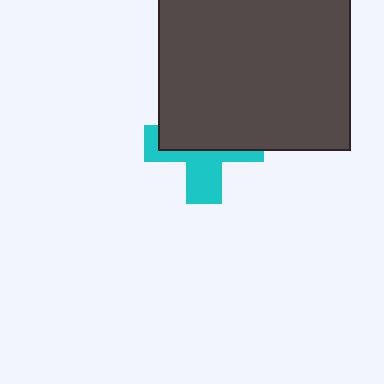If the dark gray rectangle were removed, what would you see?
You would see the complete cyan cross.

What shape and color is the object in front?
The object in front is a dark gray rectangle.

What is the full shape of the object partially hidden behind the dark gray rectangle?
The partially hidden object is a cyan cross.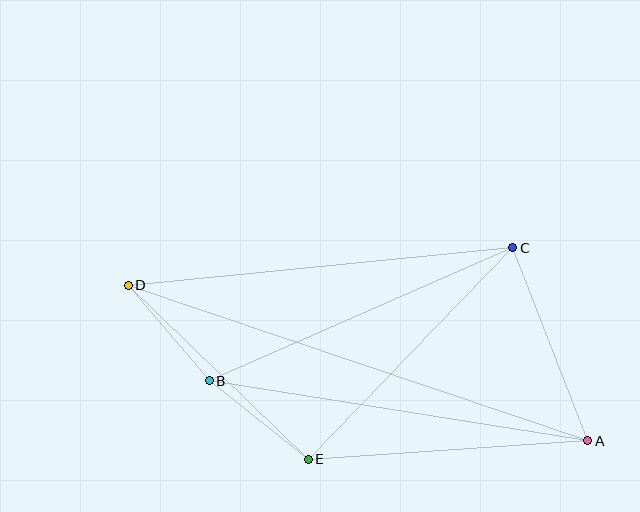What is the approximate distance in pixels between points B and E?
The distance between B and E is approximately 126 pixels.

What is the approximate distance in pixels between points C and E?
The distance between C and E is approximately 294 pixels.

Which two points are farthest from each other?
Points A and D are farthest from each other.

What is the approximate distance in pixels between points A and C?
The distance between A and C is approximately 207 pixels.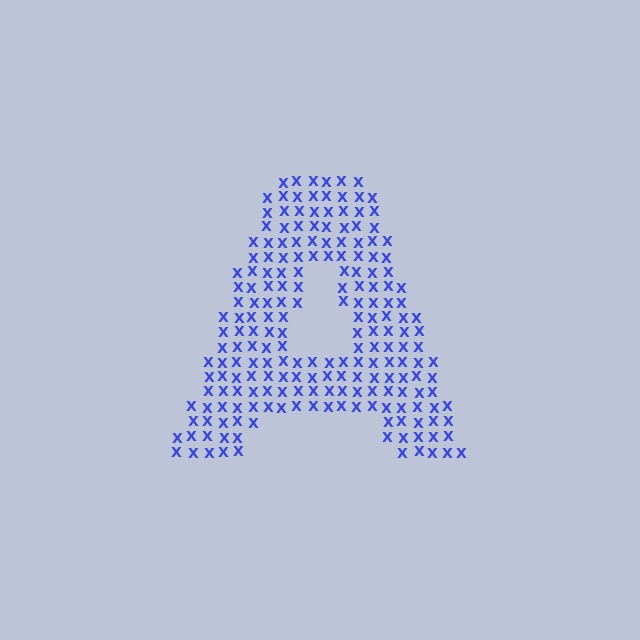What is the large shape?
The large shape is the letter A.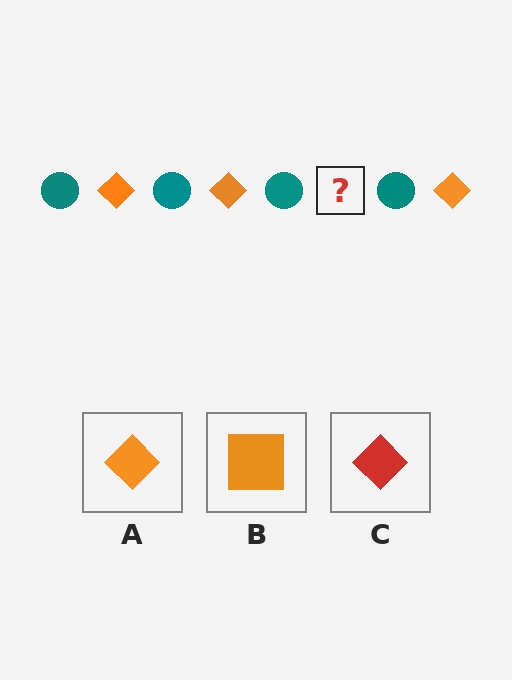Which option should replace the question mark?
Option A.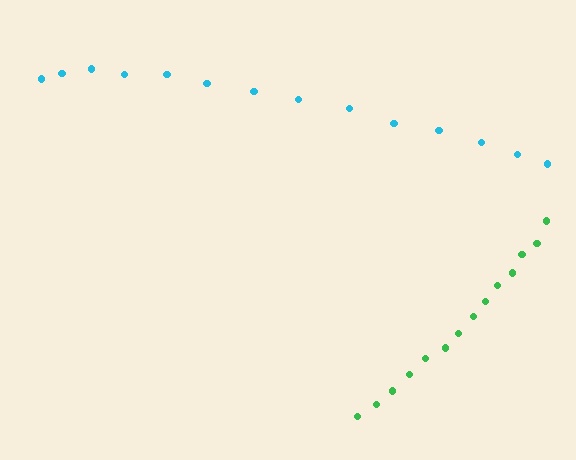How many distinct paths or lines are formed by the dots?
There are 2 distinct paths.